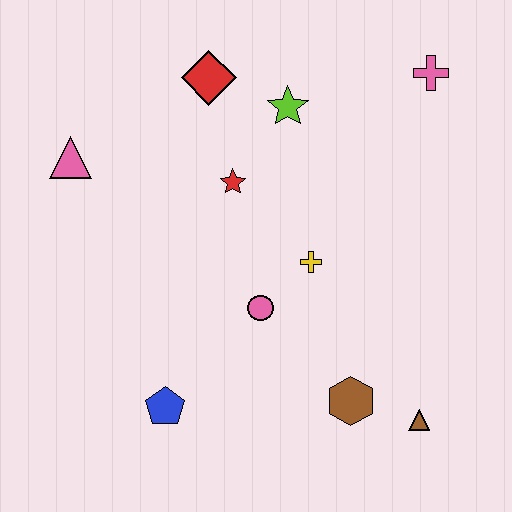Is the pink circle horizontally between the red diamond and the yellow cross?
Yes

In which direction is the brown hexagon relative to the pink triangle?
The brown hexagon is to the right of the pink triangle.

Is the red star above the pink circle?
Yes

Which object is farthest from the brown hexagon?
The pink triangle is farthest from the brown hexagon.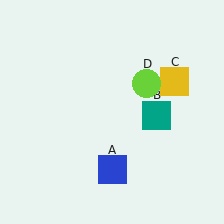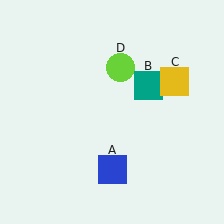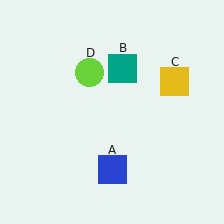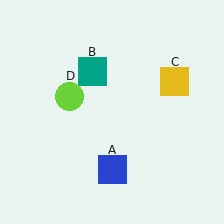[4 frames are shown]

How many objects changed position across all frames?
2 objects changed position: teal square (object B), lime circle (object D).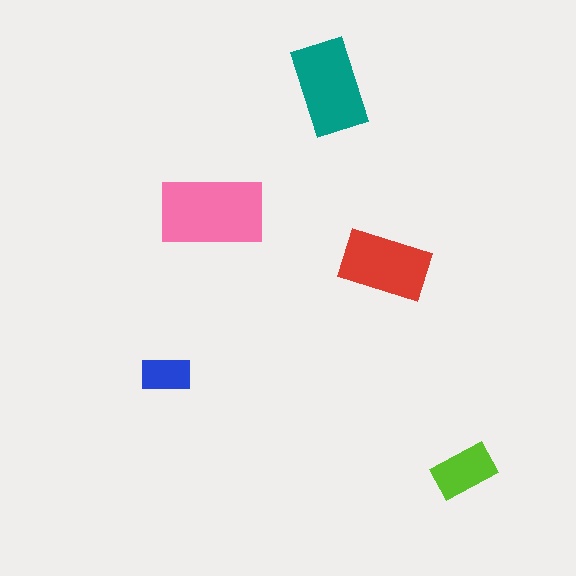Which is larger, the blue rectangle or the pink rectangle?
The pink one.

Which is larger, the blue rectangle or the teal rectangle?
The teal one.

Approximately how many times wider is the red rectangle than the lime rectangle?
About 1.5 times wider.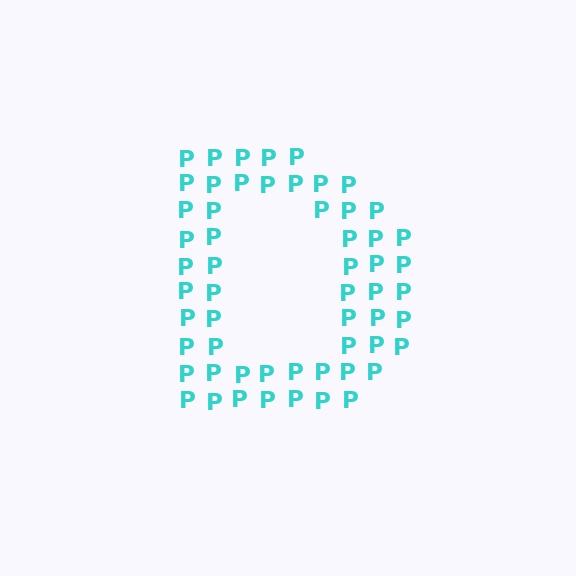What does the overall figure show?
The overall figure shows the letter D.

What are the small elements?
The small elements are letter P's.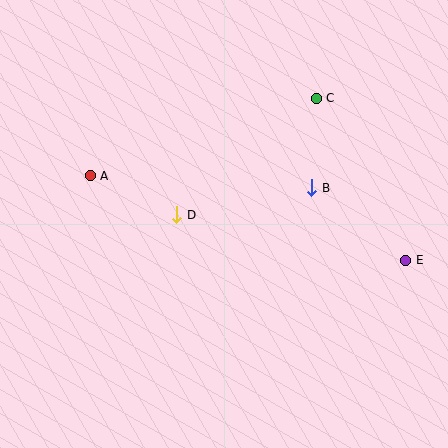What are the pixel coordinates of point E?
Point E is at (406, 261).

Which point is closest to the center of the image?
Point D at (177, 215) is closest to the center.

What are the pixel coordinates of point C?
Point C is at (316, 98).